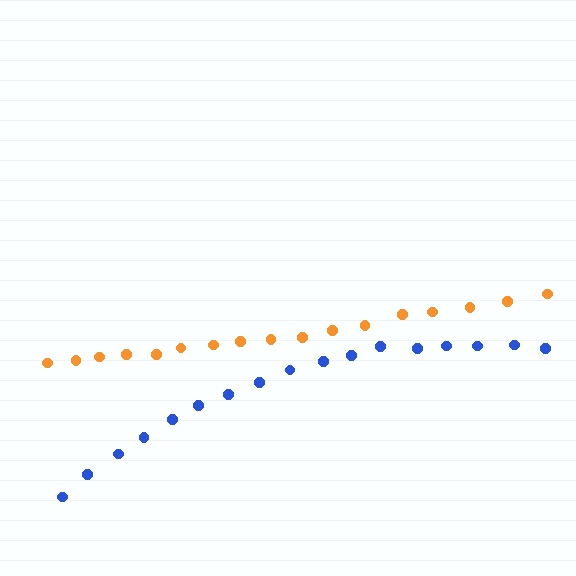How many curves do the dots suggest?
There are 2 distinct paths.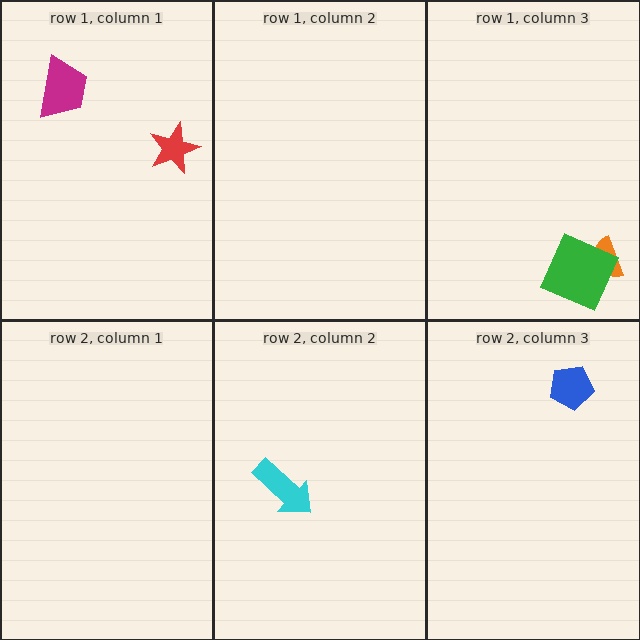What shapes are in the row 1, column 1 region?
The magenta trapezoid, the red star.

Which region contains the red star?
The row 1, column 1 region.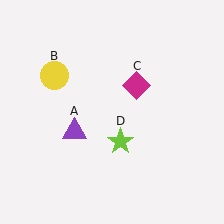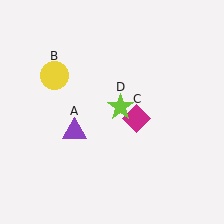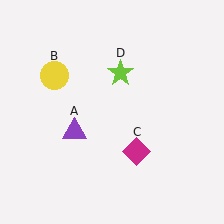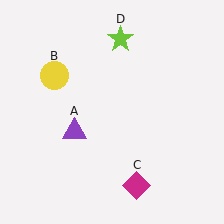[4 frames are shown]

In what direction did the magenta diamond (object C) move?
The magenta diamond (object C) moved down.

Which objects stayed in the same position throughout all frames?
Purple triangle (object A) and yellow circle (object B) remained stationary.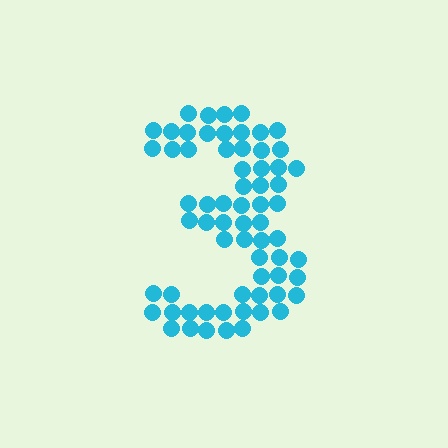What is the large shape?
The large shape is the digit 3.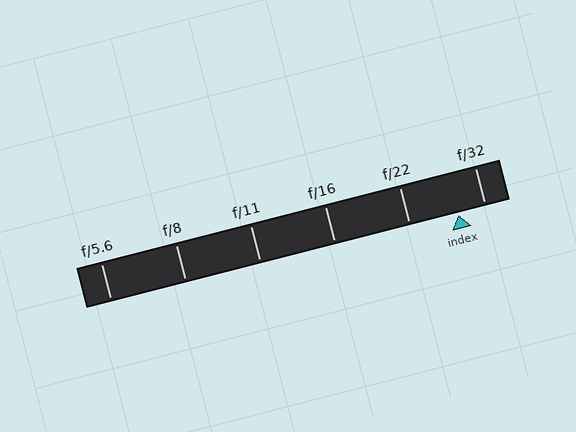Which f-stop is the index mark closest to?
The index mark is closest to f/32.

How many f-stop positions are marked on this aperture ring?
There are 6 f-stop positions marked.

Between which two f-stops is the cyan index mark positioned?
The index mark is between f/22 and f/32.